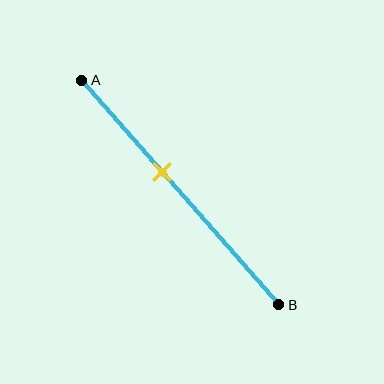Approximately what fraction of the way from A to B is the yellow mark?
The yellow mark is approximately 40% of the way from A to B.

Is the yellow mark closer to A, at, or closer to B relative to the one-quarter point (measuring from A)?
The yellow mark is closer to point B than the one-quarter point of segment AB.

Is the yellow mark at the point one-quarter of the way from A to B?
No, the mark is at about 40% from A, not at the 25% one-quarter point.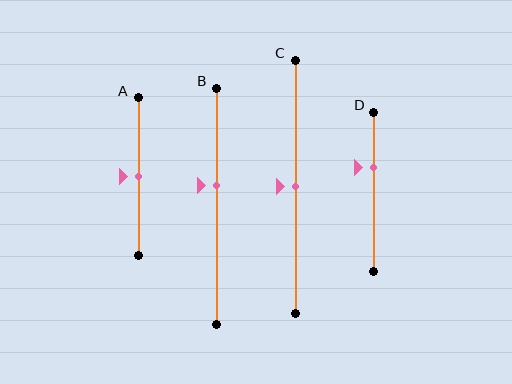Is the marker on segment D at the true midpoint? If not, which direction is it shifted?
No, the marker on segment D is shifted upward by about 16% of the segment length.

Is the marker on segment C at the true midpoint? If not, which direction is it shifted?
Yes, the marker on segment C is at the true midpoint.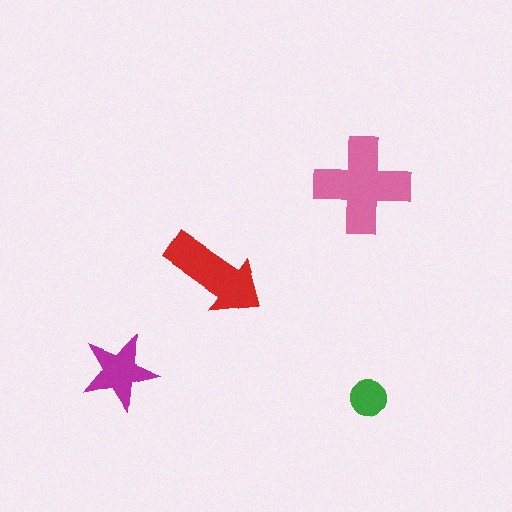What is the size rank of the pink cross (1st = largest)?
1st.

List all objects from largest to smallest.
The pink cross, the red arrow, the magenta star, the green circle.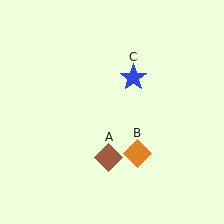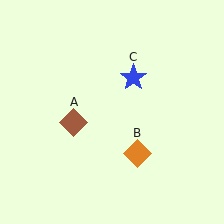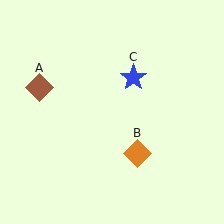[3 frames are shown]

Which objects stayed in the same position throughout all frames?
Orange diamond (object B) and blue star (object C) remained stationary.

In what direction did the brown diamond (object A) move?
The brown diamond (object A) moved up and to the left.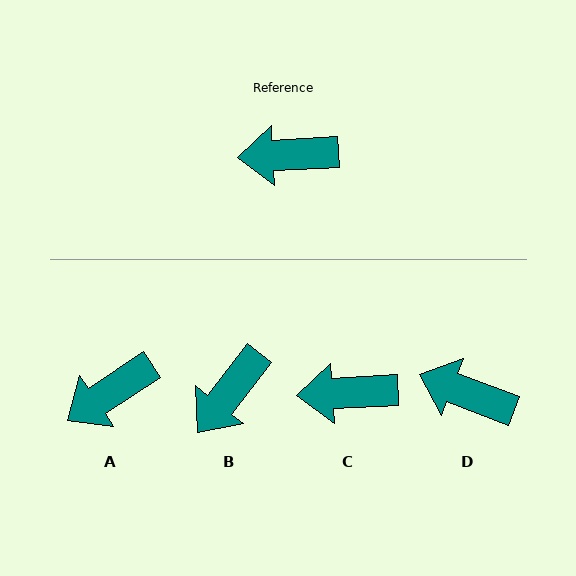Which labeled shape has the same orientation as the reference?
C.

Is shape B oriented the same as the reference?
No, it is off by about 49 degrees.